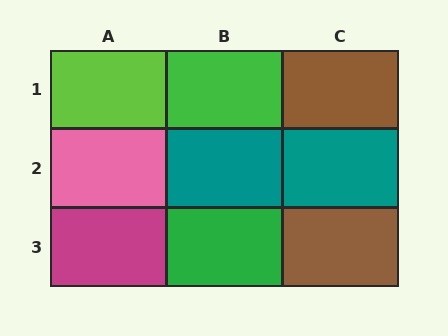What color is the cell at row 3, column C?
Brown.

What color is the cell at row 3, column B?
Green.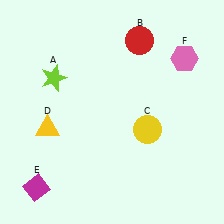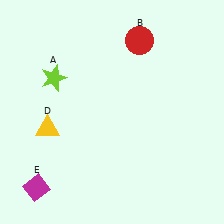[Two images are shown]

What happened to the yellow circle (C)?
The yellow circle (C) was removed in Image 2. It was in the bottom-right area of Image 1.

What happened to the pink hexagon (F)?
The pink hexagon (F) was removed in Image 2. It was in the top-right area of Image 1.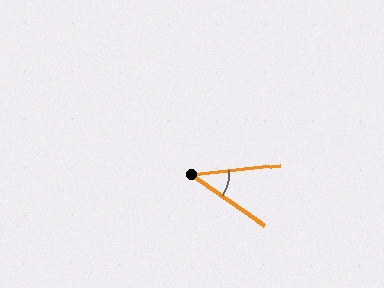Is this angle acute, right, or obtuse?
It is acute.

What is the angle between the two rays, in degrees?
Approximately 41 degrees.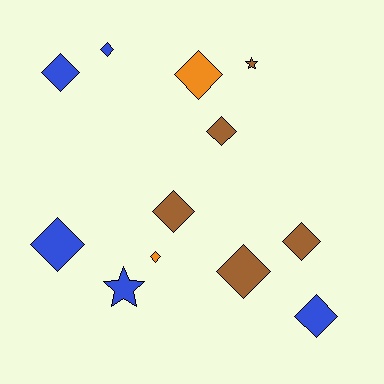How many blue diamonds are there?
There are 4 blue diamonds.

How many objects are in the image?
There are 12 objects.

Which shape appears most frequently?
Diamond, with 10 objects.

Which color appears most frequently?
Blue, with 5 objects.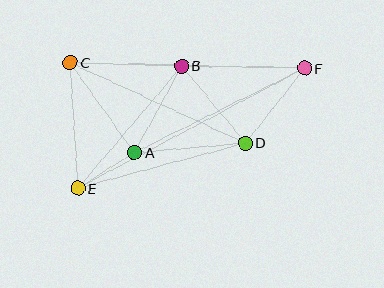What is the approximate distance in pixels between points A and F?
The distance between A and F is approximately 190 pixels.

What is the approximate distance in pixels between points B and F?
The distance between B and F is approximately 123 pixels.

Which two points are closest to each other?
Points A and E are closest to each other.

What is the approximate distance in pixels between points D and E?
The distance between D and E is approximately 174 pixels.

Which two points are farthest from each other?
Points E and F are farthest from each other.